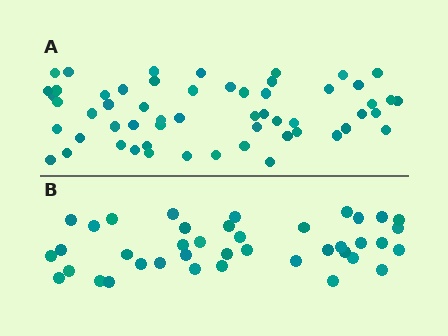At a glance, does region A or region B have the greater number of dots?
Region A (the top region) has more dots.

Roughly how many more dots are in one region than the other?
Region A has approximately 15 more dots than region B.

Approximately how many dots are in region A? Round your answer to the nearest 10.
About 60 dots. (The exact count is 56, which rounds to 60.)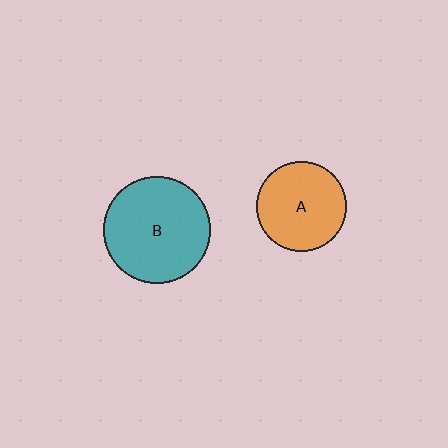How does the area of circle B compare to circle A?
Approximately 1.4 times.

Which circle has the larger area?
Circle B (teal).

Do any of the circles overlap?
No, none of the circles overlap.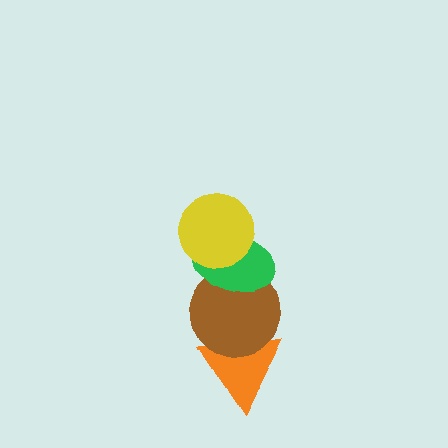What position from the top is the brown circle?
The brown circle is 3rd from the top.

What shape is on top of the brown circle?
The green ellipse is on top of the brown circle.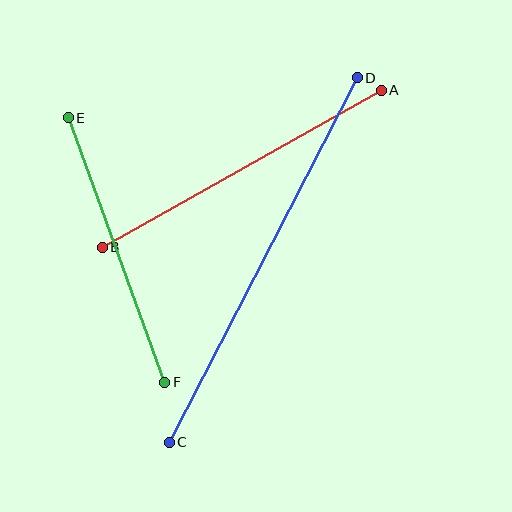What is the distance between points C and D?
The distance is approximately 410 pixels.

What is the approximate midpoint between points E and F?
The midpoint is at approximately (116, 250) pixels.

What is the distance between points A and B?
The distance is approximately 320 pixels.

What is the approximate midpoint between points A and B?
The midpoint is at approximately (242, 169) pixels.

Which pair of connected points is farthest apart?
Points C and D are farthest apart.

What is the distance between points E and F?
The distance is approximately 282 pixels.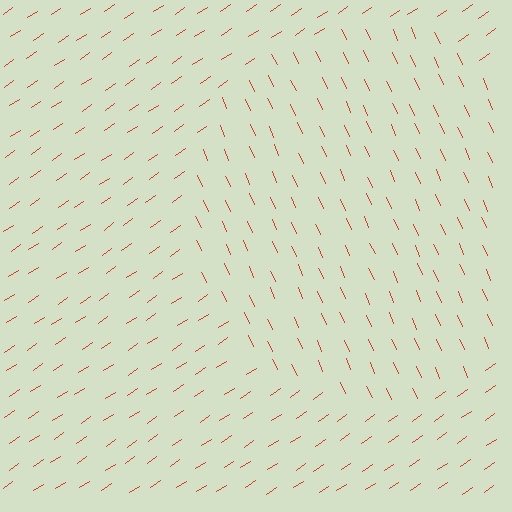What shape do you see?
I see a circle.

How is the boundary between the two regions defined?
The boundary is defined purely by a change in line orientation (approximately 80 degrees difference). All lines are the same color and thickness.